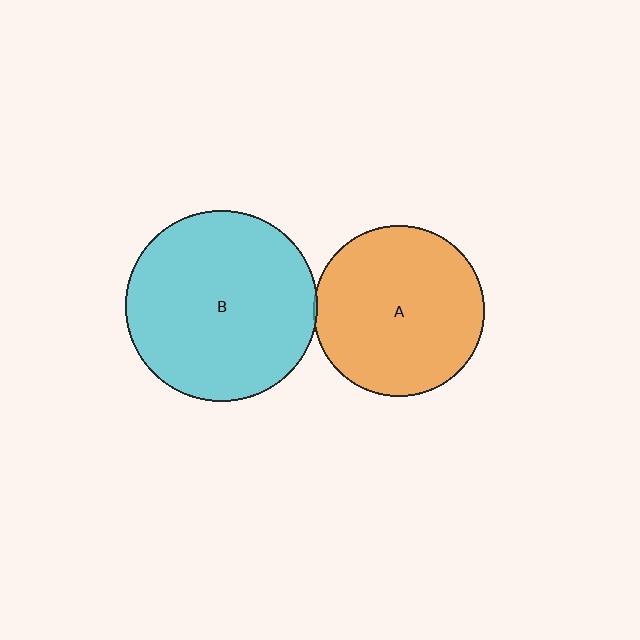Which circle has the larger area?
Circle B (cyan).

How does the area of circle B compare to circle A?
Approximately 1.3 times.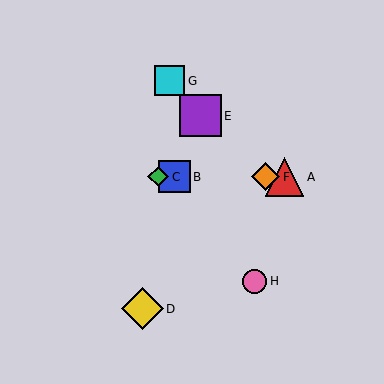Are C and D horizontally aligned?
No, C is at y≈177 and D is at y≈309.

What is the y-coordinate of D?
Object D is at y≈309.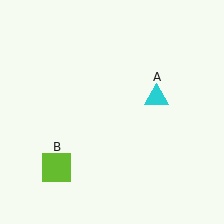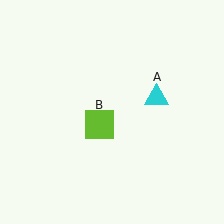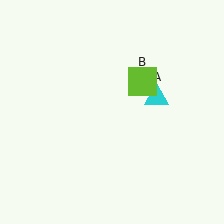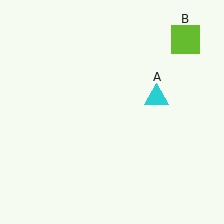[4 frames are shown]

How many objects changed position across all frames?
1 object changed position: lime square (object B).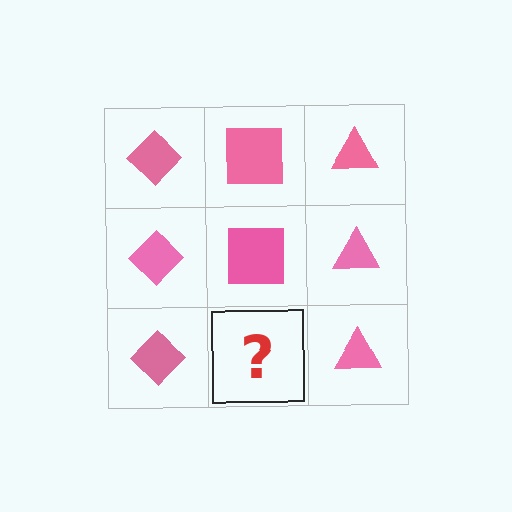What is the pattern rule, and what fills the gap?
The rule is that each column has a consistent shape. The gap should be filled with a pink square.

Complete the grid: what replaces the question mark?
The question mark should be replaced with a pink square.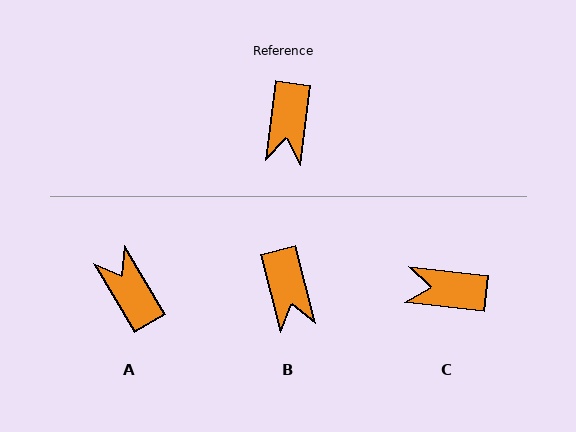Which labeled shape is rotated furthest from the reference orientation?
A, about 142 degrees away.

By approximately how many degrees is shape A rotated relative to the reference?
Approximately 142 degrees clockwise.